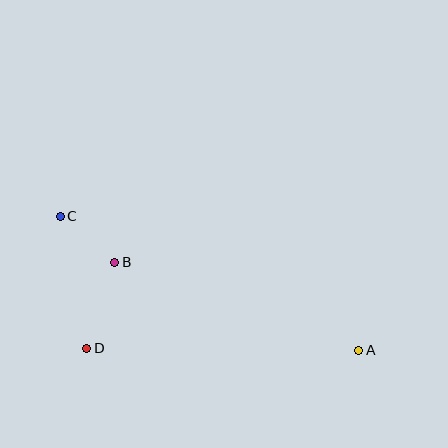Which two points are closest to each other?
Points B and C are closest to each other.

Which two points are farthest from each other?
Points A and C are farthest from each other.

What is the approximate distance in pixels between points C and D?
The distance between C and D is approximately 135 pixels.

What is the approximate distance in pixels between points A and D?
The distance between A and D is approximately 272 pixels.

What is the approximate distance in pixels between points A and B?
The distance between A and B is approximately 260 pixels.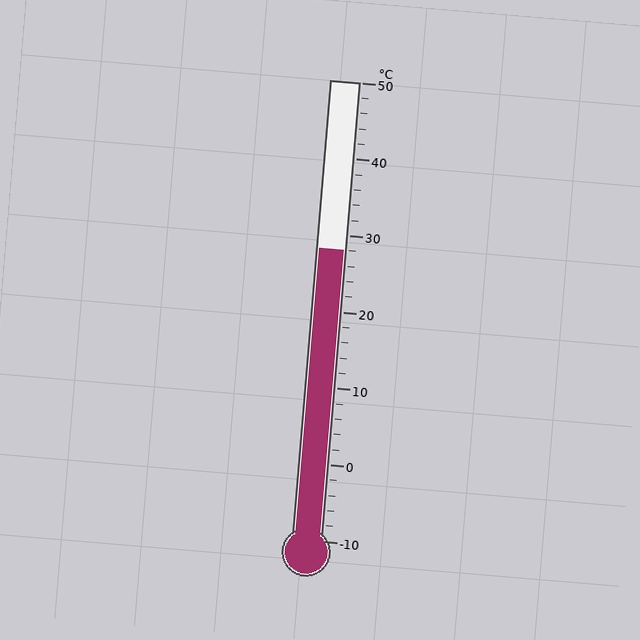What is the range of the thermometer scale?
The thermometer scale ranges from -10°C to 50°C.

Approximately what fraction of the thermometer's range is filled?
The thermometer is filled to approximately 65% of its range.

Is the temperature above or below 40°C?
The temperature is below 40°C.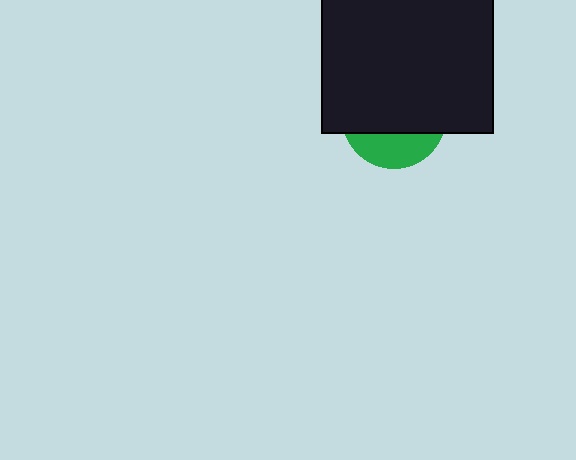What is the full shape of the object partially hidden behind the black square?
The partially hidden object is a green circle.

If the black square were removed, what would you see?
You would see the complete green circle.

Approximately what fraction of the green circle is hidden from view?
Roughly 70% of the green circle is hidden behind the black square.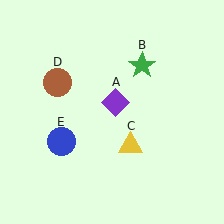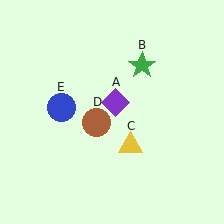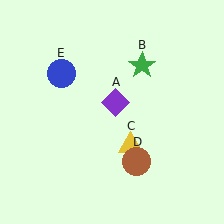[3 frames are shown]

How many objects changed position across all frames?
2 objects changed position: brown circle (object D), blue circle (object E).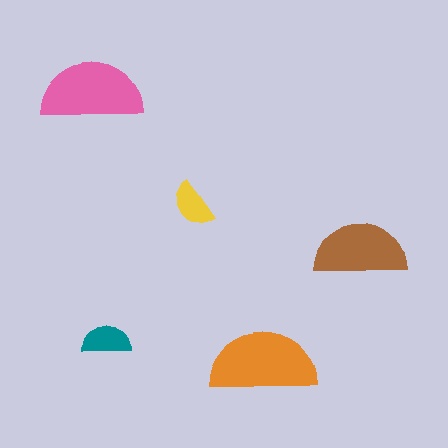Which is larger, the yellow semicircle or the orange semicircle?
The orange one.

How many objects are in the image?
There are 5 objects in the image.